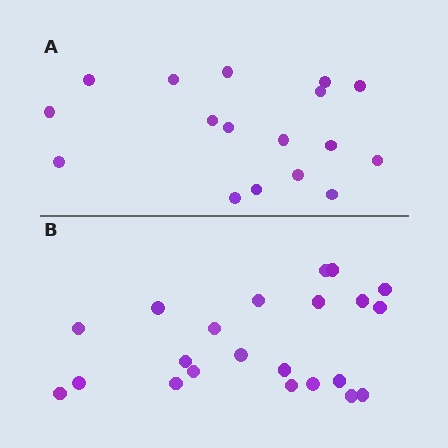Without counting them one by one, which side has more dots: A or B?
Region B (the bottom region) has more dots.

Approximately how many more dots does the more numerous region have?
Region B has about 5 more dots than region A.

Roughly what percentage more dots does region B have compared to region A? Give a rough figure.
About 30% more.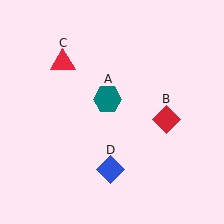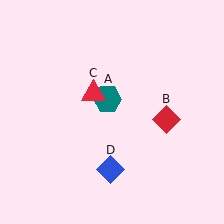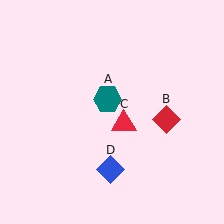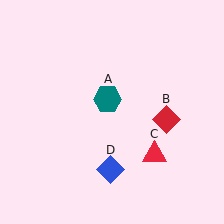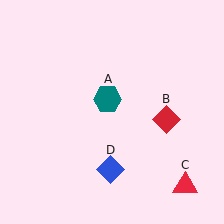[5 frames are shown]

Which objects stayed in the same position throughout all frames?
Teal hexagon (object A) and red diamond (object B) and blue diamond (object D) remained stationary.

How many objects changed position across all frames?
1 object changed position: red triangle (object C).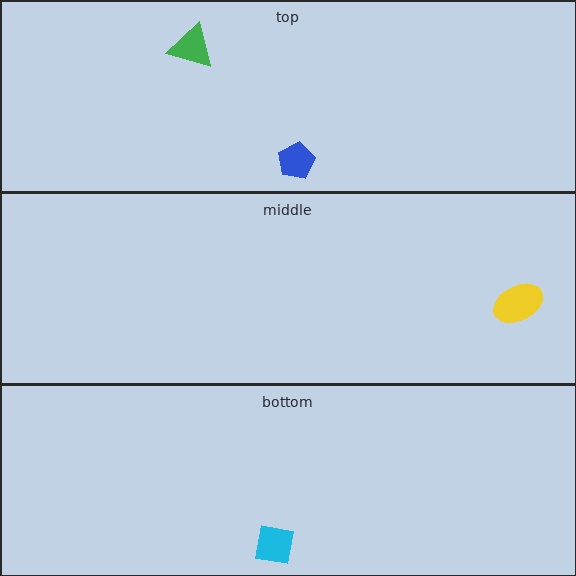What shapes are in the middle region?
The yellow ellipse.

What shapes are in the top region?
The blue pentagon, the green triangle.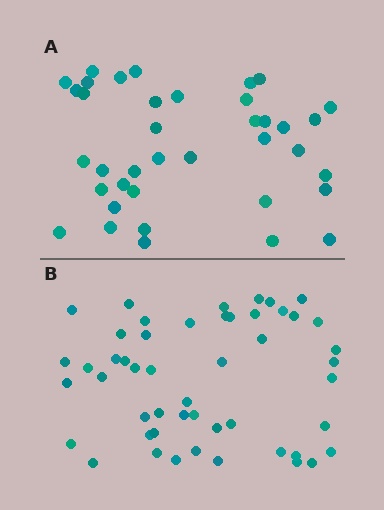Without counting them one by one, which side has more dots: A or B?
Region B (the bottom region) has more dots.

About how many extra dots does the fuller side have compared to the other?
Region B has roughly 12 or so more dots than region A.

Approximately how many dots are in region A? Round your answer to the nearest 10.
About 40 dots. (The exact count is 38, which rounds to 40.)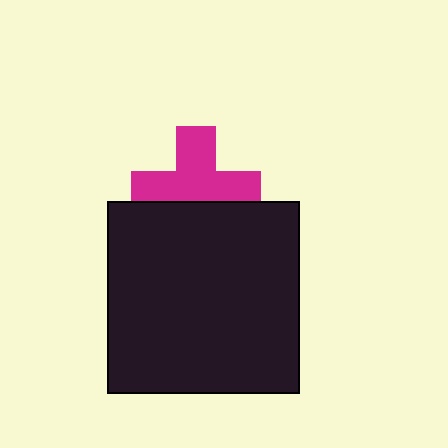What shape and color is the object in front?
The object in front is a black square.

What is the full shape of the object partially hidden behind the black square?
The partially hidden object is a magenta cross.